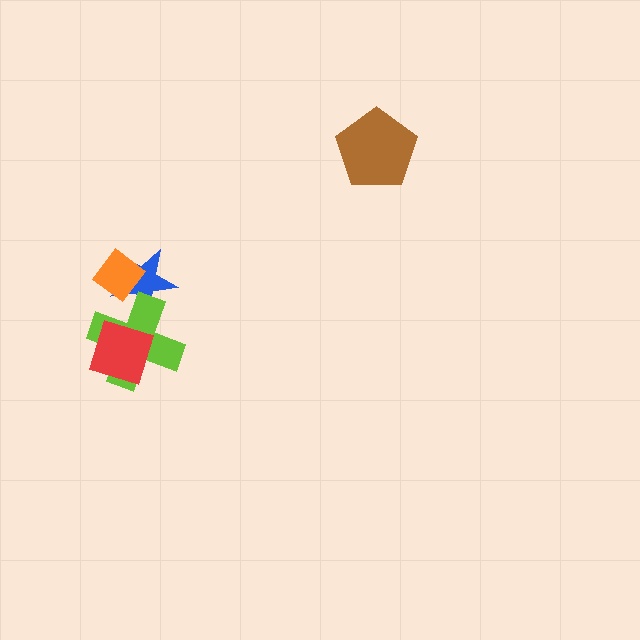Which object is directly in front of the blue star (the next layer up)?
The orange diamond is directly in front of the blue star.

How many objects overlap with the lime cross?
2 objects overlap with the lime cross.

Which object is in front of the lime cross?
The red diamond is in front of the lime cross.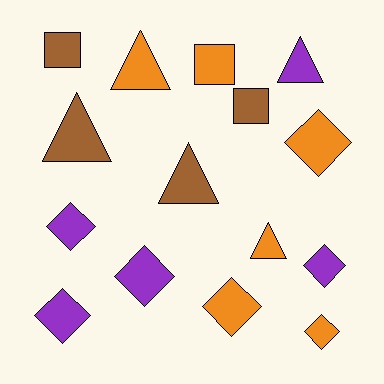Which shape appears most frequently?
Diamond, with 7 objects.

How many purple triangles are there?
There is 1 purple triangle.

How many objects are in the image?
There are 15 objects.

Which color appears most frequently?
Orange, with 6 objects.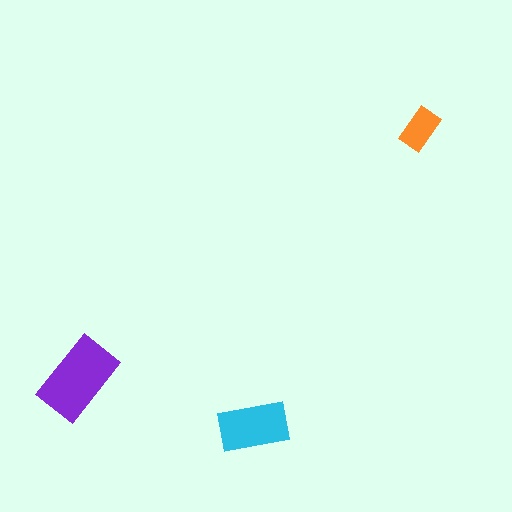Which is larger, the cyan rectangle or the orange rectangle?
The cyan one.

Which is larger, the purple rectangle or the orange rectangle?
The purple one.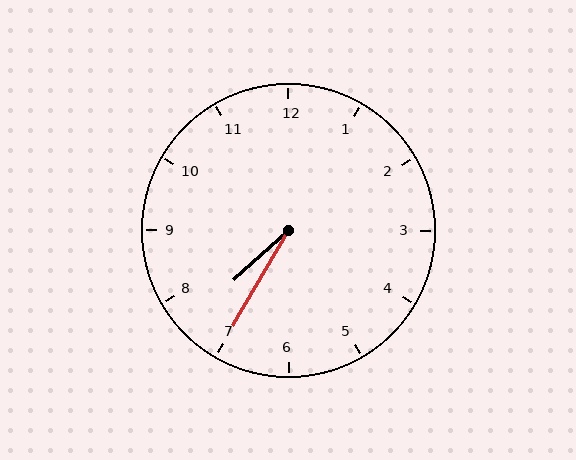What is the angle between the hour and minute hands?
Approximately 18 degrees.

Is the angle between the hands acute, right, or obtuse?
It is acute.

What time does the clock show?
7:35.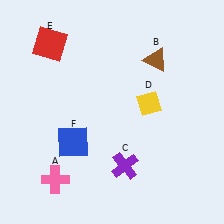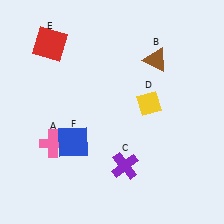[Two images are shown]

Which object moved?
The pink cross (A) moved up.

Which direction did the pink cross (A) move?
The pink cross (A) moved up.